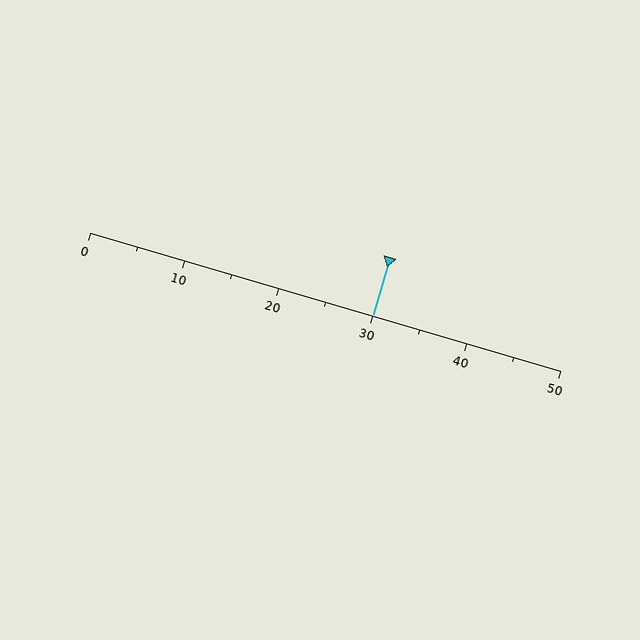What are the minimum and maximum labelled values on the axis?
The axis runs from 0 to 50.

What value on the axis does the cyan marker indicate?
The marker indicates approximately 30.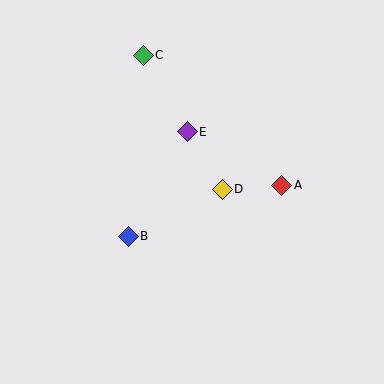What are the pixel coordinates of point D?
Point D is at (222, 189).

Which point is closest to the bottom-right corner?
Point A is closest to the bottom-right corner.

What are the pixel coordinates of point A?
Point A is at (282, 185).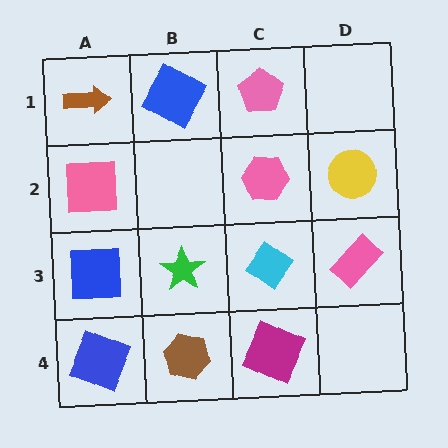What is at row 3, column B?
A green star.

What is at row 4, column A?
A blue square.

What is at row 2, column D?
A yellow circle.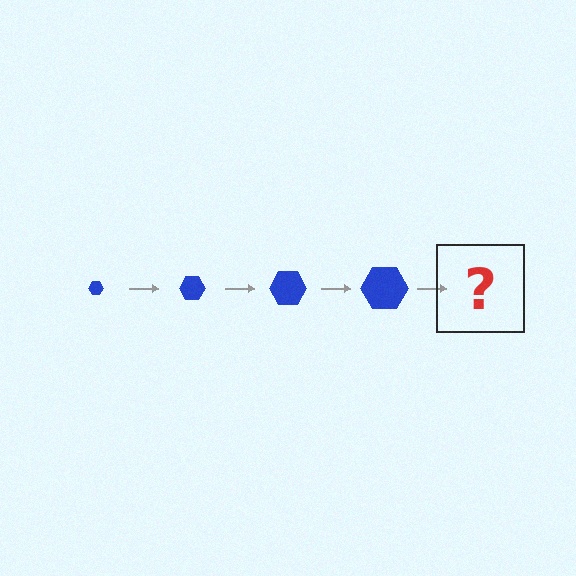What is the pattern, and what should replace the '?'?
The pattern is that the hexagon gets progressively larger each step. The '?' should be a blue hexagon, larger than the previous one.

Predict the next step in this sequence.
The next step is a blue hexagon, larger than the previous one.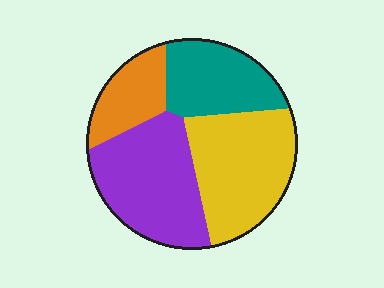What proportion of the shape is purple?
Purple takes up about one third (1/3) of the shape.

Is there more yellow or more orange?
Yellow.